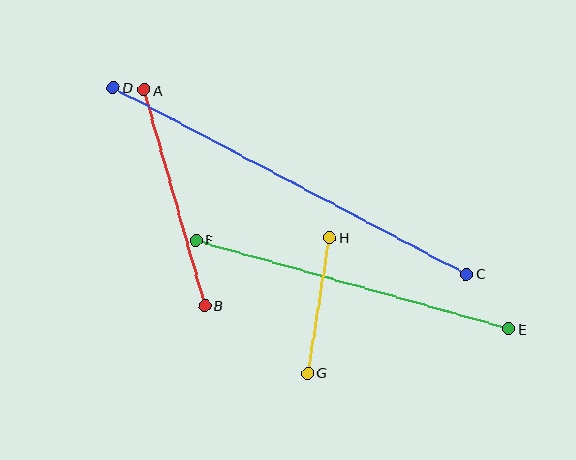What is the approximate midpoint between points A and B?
The midpoint is at approximately (174, 198) pixels.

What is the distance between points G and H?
The distance is approximately 137 pixels.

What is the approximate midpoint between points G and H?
The midpoint is at approximately (319, 305) pixels.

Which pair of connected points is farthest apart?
Points C and D are farthest apart.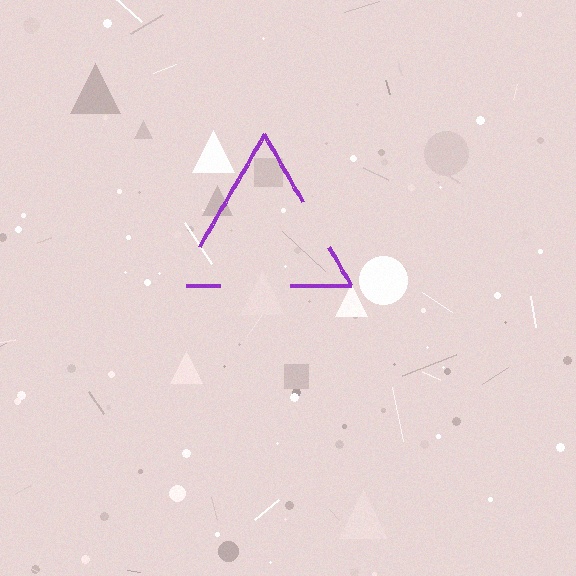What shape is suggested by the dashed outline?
The dashed outline suggests a triangle.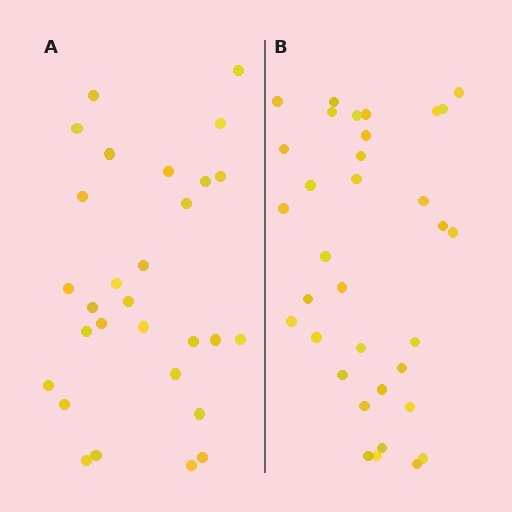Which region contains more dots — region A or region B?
Region B (the right region) has more dots.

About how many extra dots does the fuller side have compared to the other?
Region B has about 5 more dots than region A.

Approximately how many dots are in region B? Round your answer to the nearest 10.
About 30 dots. (The exact count is 34, which rounds to 30.)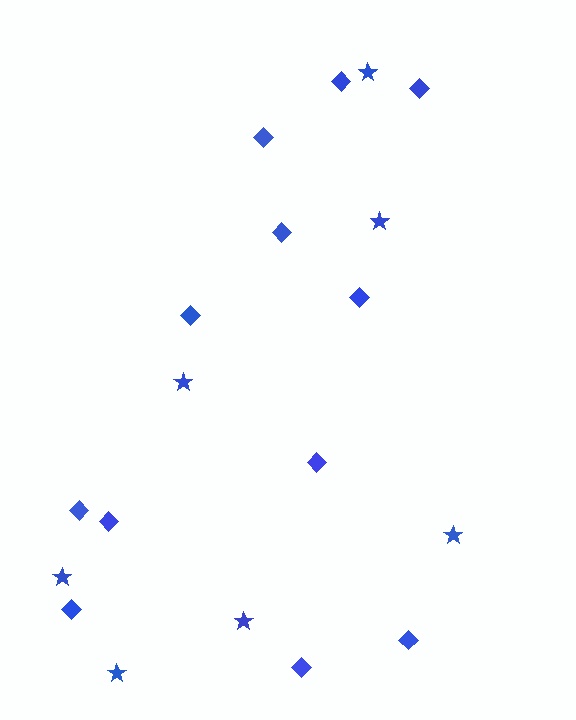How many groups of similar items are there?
There are 2 groups: one group of stars (7) and one group of diamonds (12).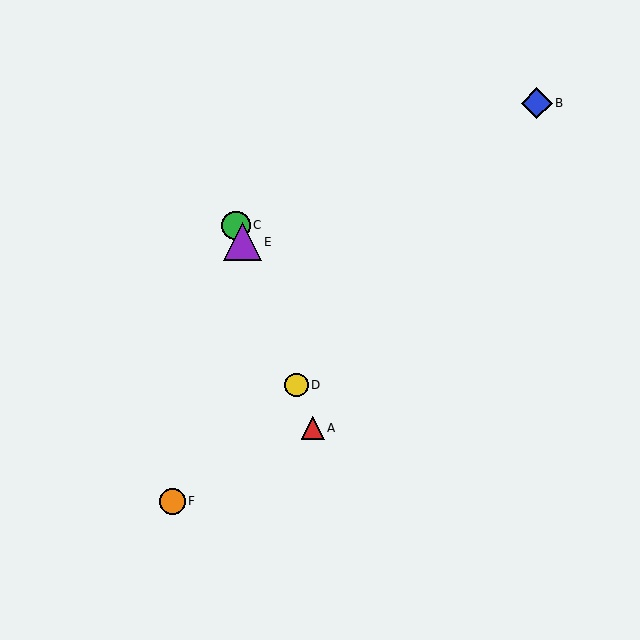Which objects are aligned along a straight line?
Objects A, C, D, E are aligned along a straight line.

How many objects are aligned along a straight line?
4 objects (A, C, D, E) are aligned along a straight line.